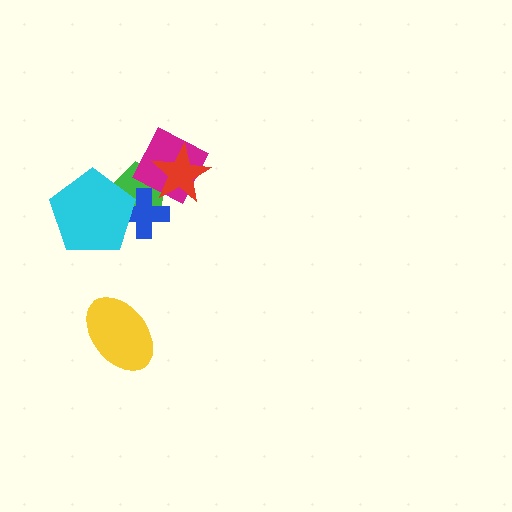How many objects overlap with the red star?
2 objects overlap with the red star.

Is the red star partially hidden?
No, no other shape covers it.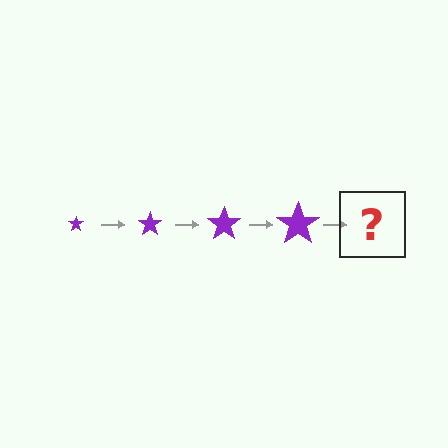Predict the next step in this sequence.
The next step is a purple star, larger than the previous one.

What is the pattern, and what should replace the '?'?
The pattern is that the star gets progressively larger each step. The '?' should be a purple star, larger than the previous one.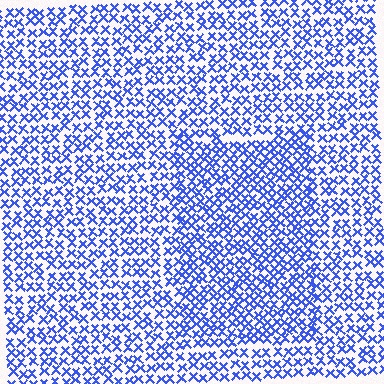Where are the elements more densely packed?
The elements are more densely packed inside the rectangle boundary.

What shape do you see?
I see a rectangle.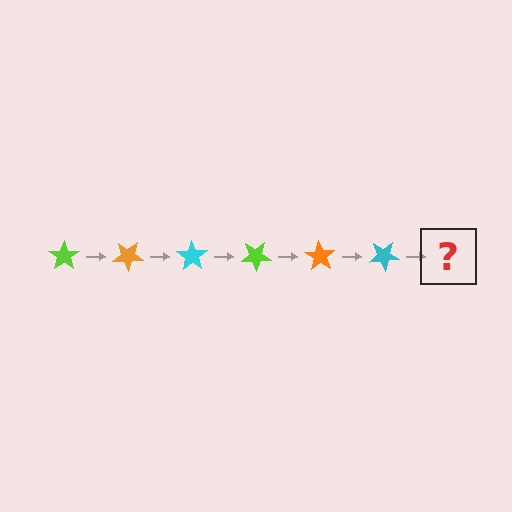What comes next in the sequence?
The next element should be a lime star, rotated 210 degrees from the start.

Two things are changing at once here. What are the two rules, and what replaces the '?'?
The two rules are that it rotates 35 degrees each step and the color cycles through lime, orange, and cyan. The '?' should be a lime star, rotated 210 degrees from the start.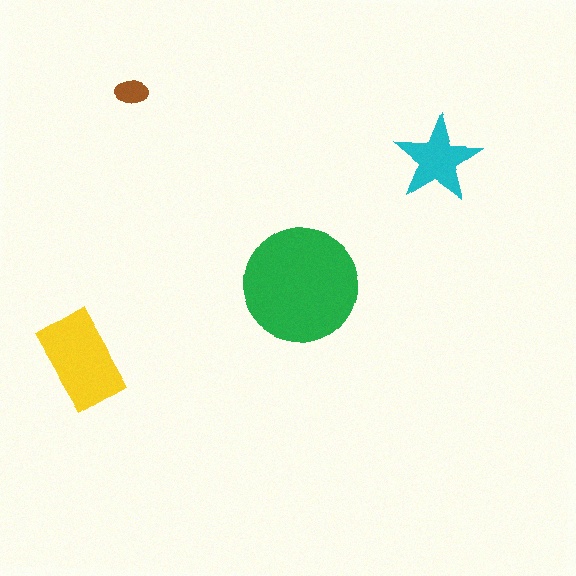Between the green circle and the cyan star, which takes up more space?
The green circle.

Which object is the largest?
The green circle.